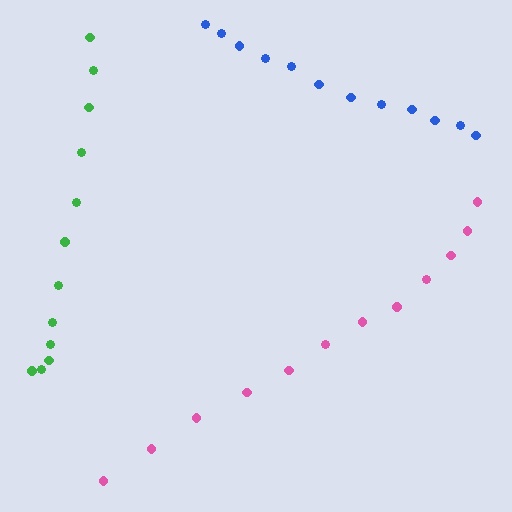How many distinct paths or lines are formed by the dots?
There are 3 distinct paths.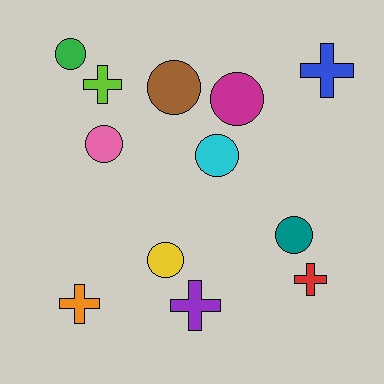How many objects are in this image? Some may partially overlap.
There are 12 objects.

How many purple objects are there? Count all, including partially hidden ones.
There is 1 purple object.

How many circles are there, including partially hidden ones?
There are 7 circles.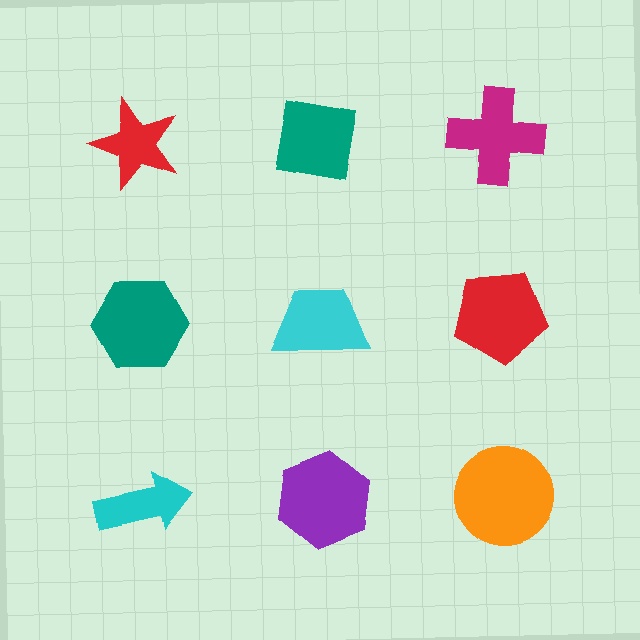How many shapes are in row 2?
3 shapes.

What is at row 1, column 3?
A magenta cross.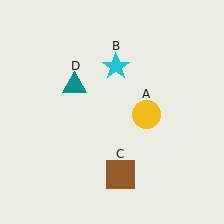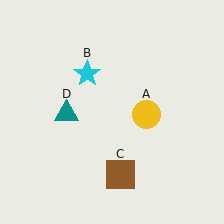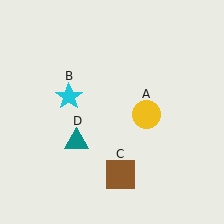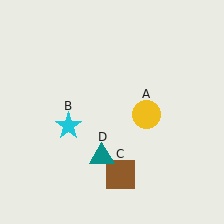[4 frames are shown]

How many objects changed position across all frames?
2 objects changed position: cyan star (object B), teal triangle (object D).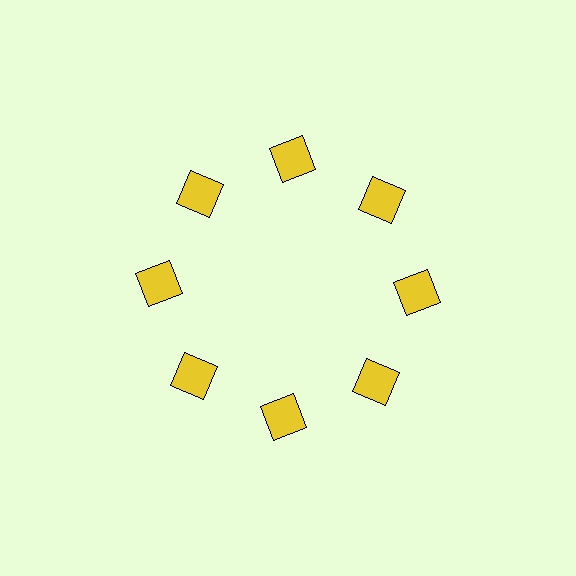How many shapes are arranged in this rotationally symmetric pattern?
There are 8 shapes, arranged in 8 groups of 1.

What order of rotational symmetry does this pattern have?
This pattern has 8-fold rotational symmetry.